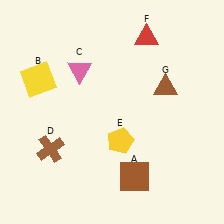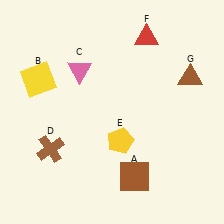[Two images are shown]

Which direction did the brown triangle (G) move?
The brown triangle (G) moved right.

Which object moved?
The brown triangle (G) moved right.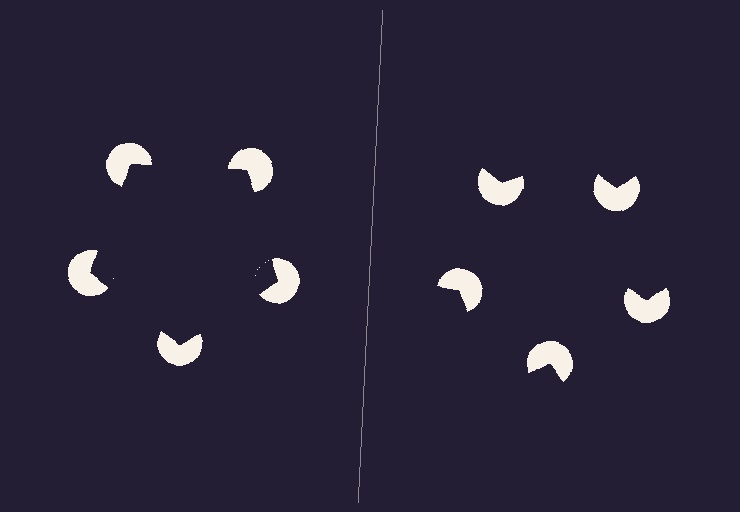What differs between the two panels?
The pac-man discs are positioned identically on both sides; only the wedge orientations differ. On the left they align to a pentagon; on the right they are misaligned.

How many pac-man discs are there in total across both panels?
10 — 5 on each side.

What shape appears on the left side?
An illusory pentagon.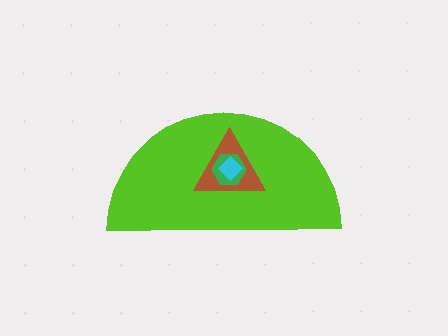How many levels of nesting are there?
4.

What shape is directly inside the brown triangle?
The green hexagon.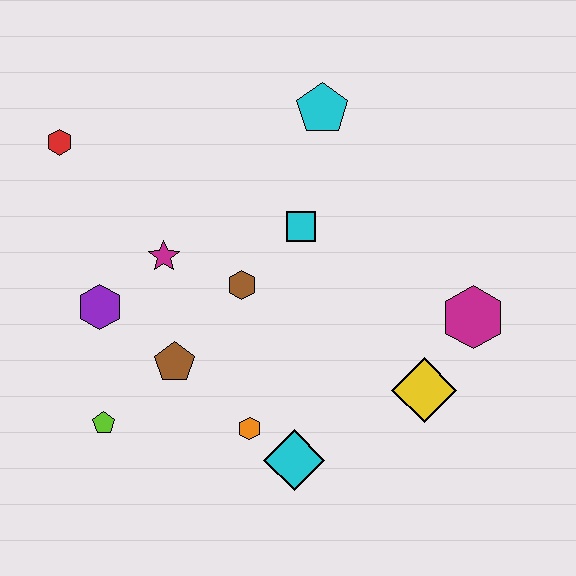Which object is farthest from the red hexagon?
The magenta hexagon is farthest from the red hexagon.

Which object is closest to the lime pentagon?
The brown pentagon is closest to the lime pentagon.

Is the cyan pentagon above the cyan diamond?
Yes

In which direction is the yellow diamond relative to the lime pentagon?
The yellow diamond is to the right of the lime pentagon.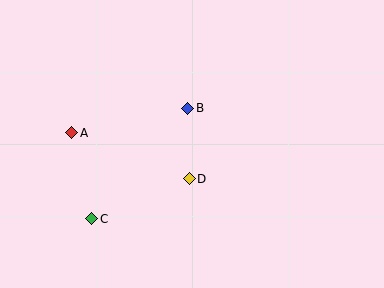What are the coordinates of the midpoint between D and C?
The midpoint between D and C is at (141, 199).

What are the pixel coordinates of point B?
Point B is at (188, 108).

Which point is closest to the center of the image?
Point D at (189, 179) is closest to the center.